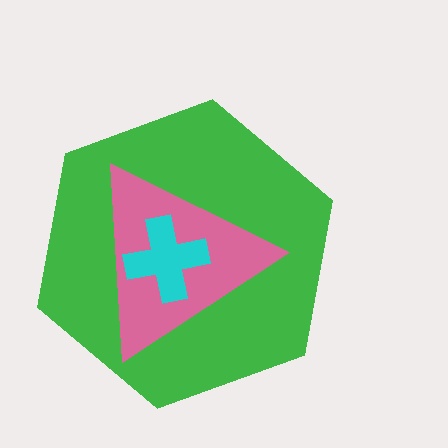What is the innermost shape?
The cyan cross.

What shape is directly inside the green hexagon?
The pink triangle.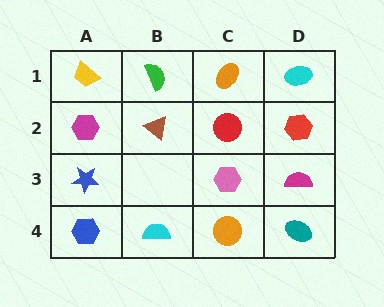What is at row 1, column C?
An orange ellipse.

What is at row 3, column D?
A magenta semicircle.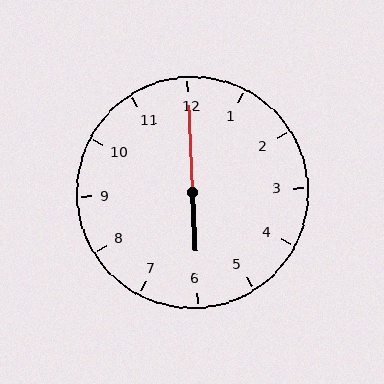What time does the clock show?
6:00.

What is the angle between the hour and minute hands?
Approximately 180 degrees.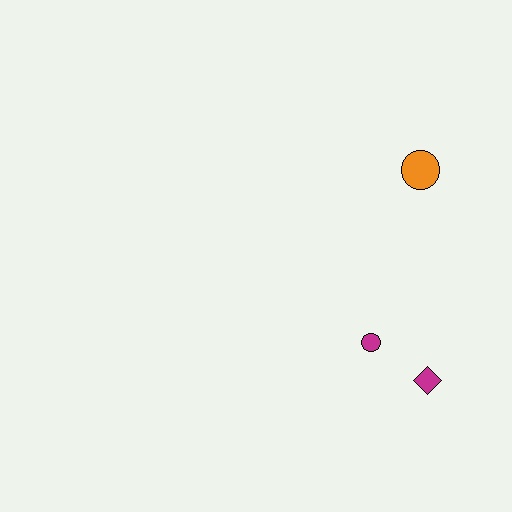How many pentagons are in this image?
There are no pentagons.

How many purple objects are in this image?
There are no purple objects.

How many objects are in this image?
There are 3 objects.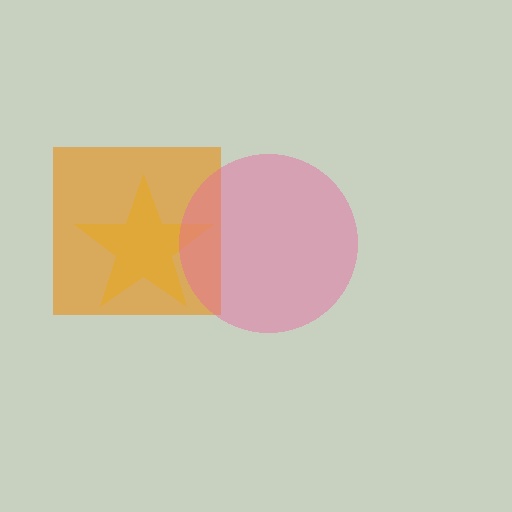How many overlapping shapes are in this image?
There are 3 overlapping shapes in the image.